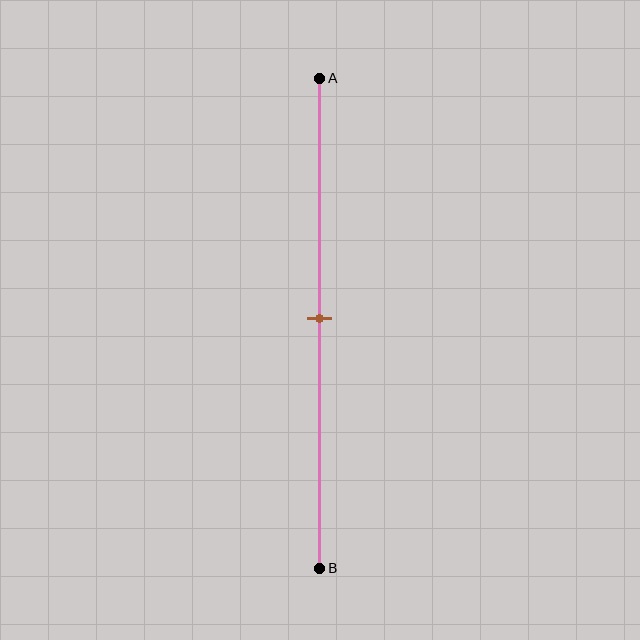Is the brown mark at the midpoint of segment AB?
Yes, the mark is approximately at the midpoint.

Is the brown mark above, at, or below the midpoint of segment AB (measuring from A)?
The brown mark is approximately at the midpoint of segment AB.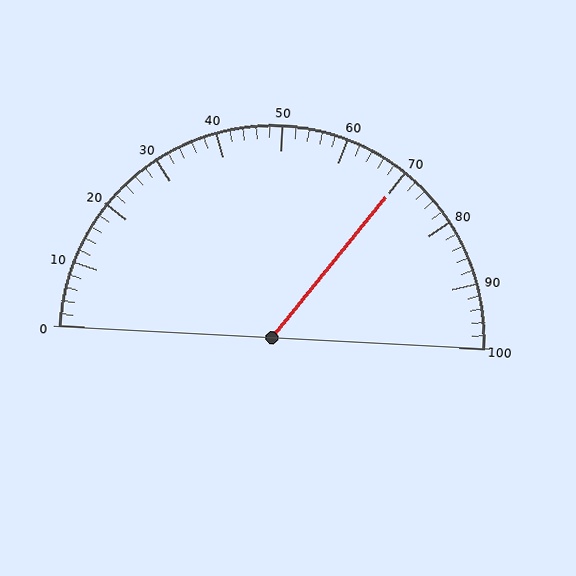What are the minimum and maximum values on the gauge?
The gauge ranges from 0 to 100.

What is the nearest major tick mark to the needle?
The nearest major tick mark is 70.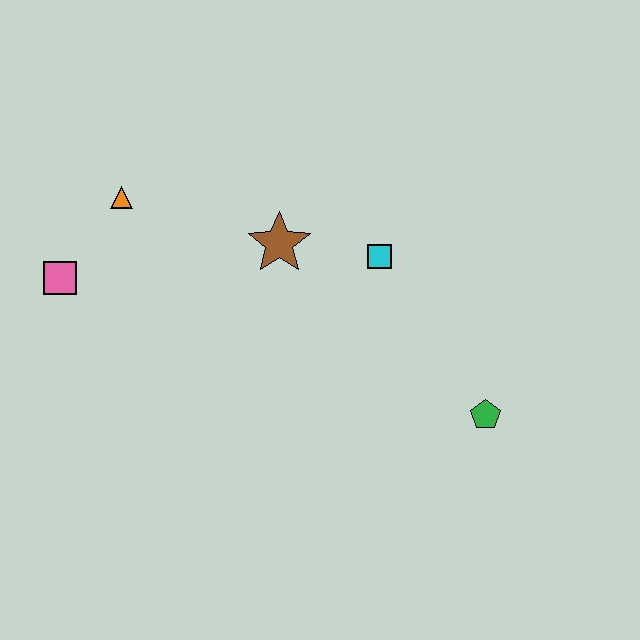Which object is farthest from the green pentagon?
The pink square is farthest from the green pentagon.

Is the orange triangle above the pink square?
Yes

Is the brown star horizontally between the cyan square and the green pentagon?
No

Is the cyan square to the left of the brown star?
No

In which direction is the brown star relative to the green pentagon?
The brown star is to the left of the green pentagon.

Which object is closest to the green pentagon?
The cyan square is closest to the green pentagon.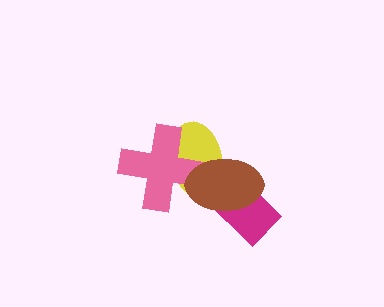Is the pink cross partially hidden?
Yes, it is partially covered by another shape.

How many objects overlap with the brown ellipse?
3 objects overlap with the brown ellipse.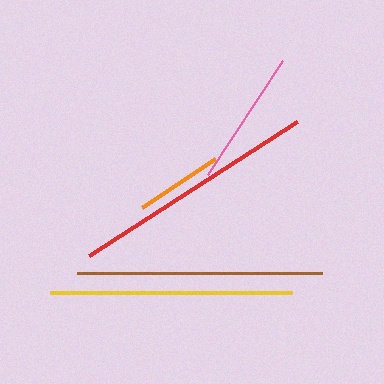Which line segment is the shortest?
The orange line is the shortest at approximately 88 pixels.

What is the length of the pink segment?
The pink segment is approximately 137 pixels long.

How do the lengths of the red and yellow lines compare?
The red and yellow lines are approximately the same length.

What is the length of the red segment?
The red segment is approximately 247 pixels long.